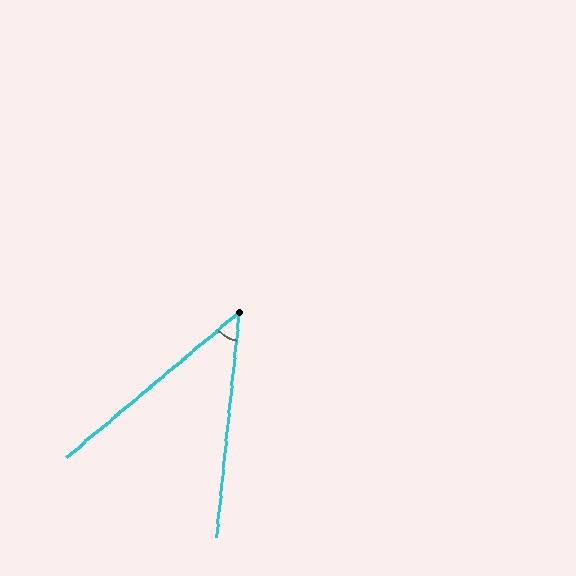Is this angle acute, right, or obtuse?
It is acute.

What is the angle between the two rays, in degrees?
Approximately 44 degrees.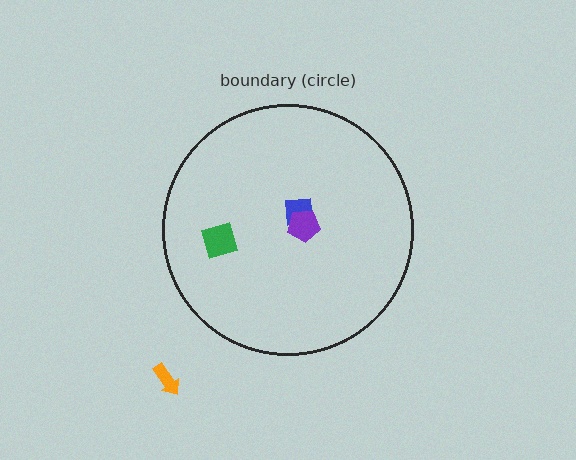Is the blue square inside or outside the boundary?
Inside.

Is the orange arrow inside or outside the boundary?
Outside.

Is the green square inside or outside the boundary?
Inside.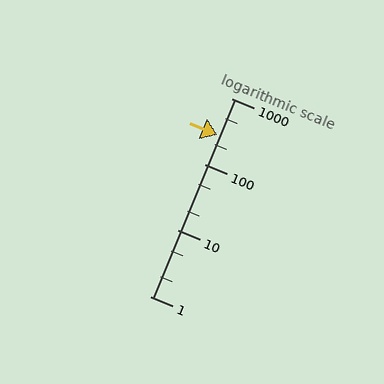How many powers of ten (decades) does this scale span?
The scale spans 3 decades, from 1 to 1000.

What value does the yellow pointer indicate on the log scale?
The pointer indicates approximately 280.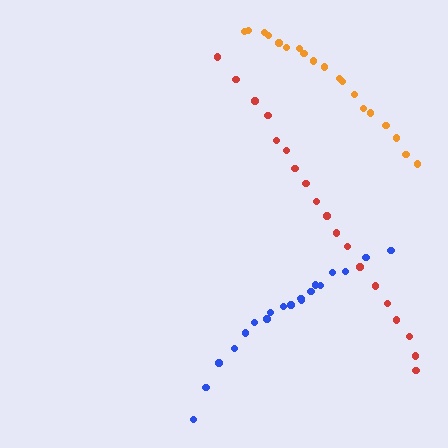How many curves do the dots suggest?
There are 3 distinct paths.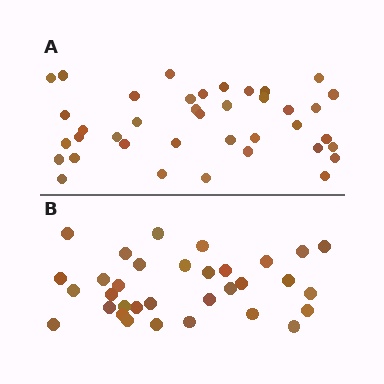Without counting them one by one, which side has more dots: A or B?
Region A (the top region) has more dots.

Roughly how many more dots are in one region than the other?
Region A has about 6 more dots than region B.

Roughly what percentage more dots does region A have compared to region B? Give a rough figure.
About 20% more.